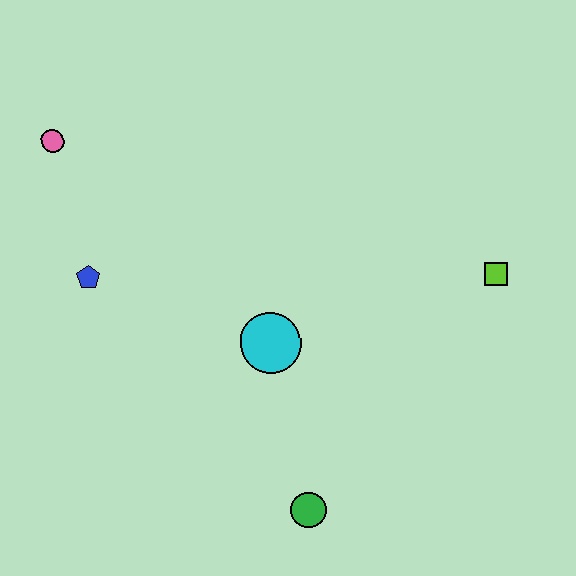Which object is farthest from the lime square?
The pink circle is farthest from the lime square.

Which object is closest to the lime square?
The cyan circle is closest to the lime square.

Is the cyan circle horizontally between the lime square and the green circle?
No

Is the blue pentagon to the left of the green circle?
Yes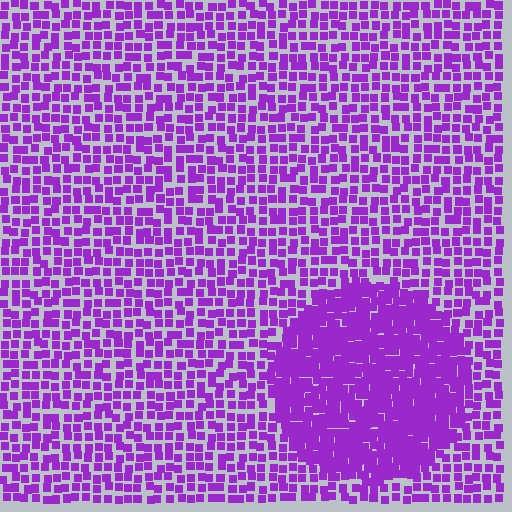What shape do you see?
I see a circle.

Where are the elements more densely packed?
The elements are more densely packed inside the circle boundary.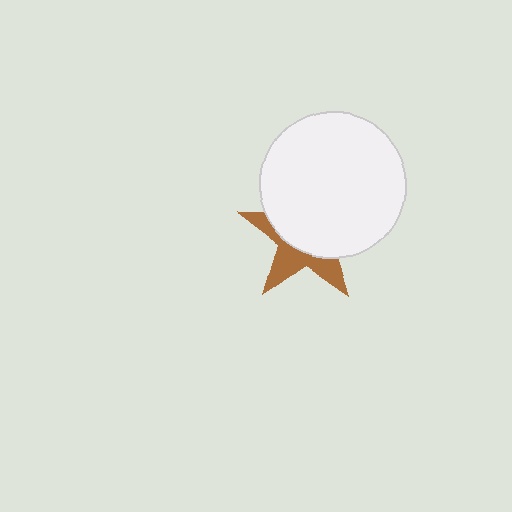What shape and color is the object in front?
The object in front is a white circle.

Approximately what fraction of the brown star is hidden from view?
Roughly 62% of the brown star is hidden behind the white circle.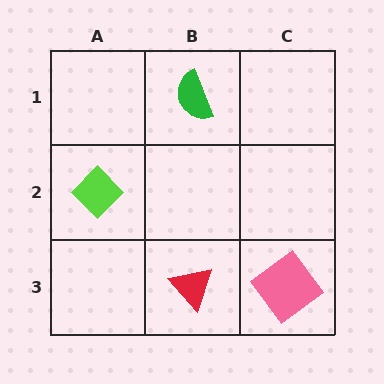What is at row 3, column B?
A red triangle.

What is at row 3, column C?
A pink diamond.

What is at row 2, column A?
A lime diamond.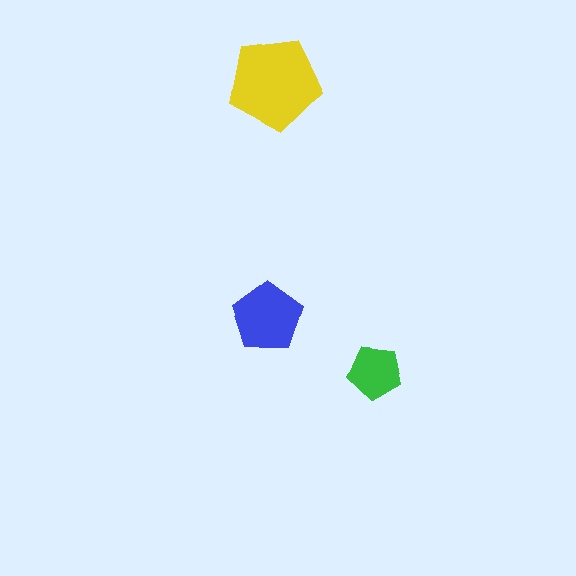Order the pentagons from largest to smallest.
the yellow one, the blue one, the green one.